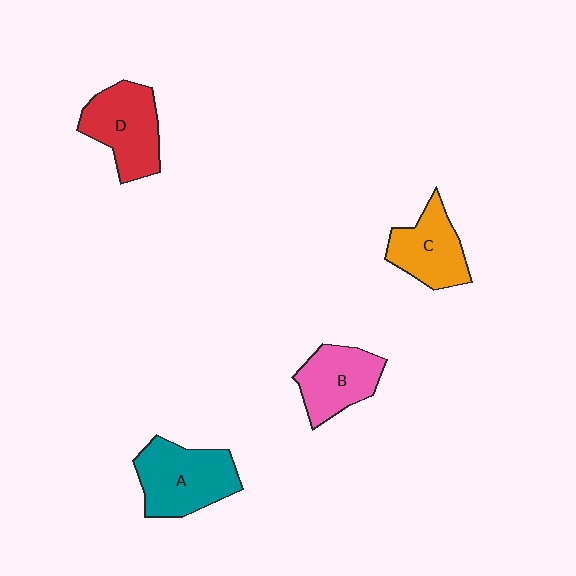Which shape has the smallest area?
Shape C (orange).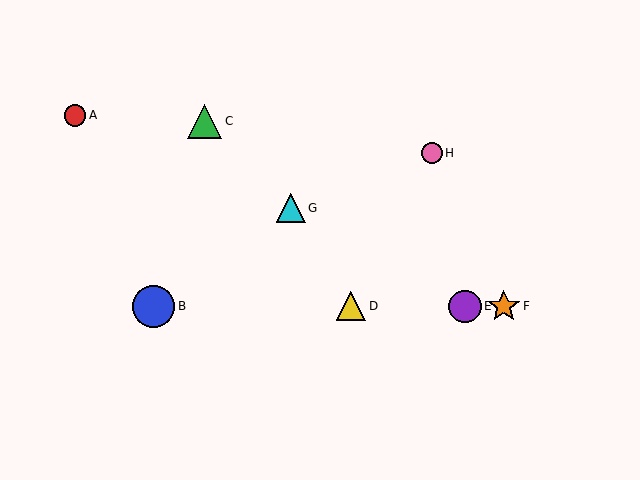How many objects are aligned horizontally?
4 objects (B, D, E, F) are aligned horizontally.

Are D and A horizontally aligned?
No, D is at y≈306 and A is at y≈115.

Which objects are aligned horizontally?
Objects B, D, E, F are aligned horizontally.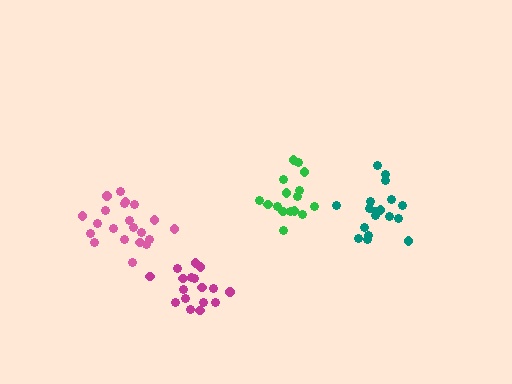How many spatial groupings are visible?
There are 4 spatial groupings.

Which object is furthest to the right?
The teal cluster is rightmost.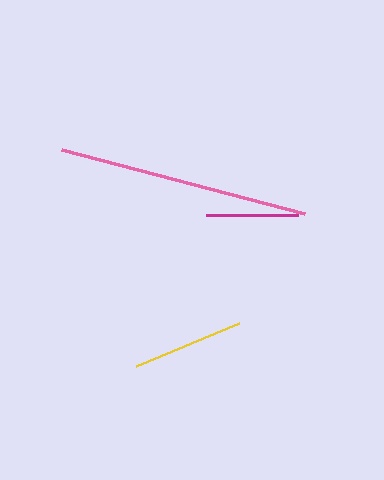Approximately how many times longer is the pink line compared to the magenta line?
The pink line is approximately 2.8 times the length of the magenta line.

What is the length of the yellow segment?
The yellow segment is approximately 112 pixels long.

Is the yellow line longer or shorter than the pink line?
The pink line is longer than the yellow line.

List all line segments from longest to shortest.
From longest to shortest: pink, yellow, magenta.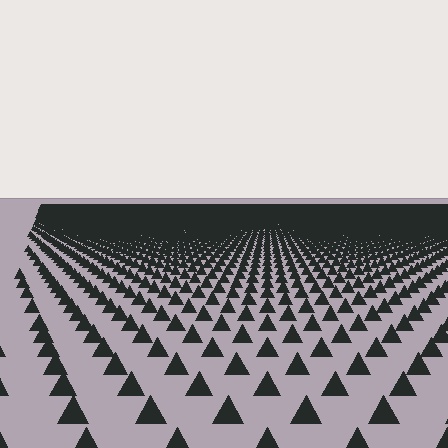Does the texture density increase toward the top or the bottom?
Density increases toward the top.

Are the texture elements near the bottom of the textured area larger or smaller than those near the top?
Larger. Near the bottom, elements are closer to the viewer and appear at a bigger on-screen size.